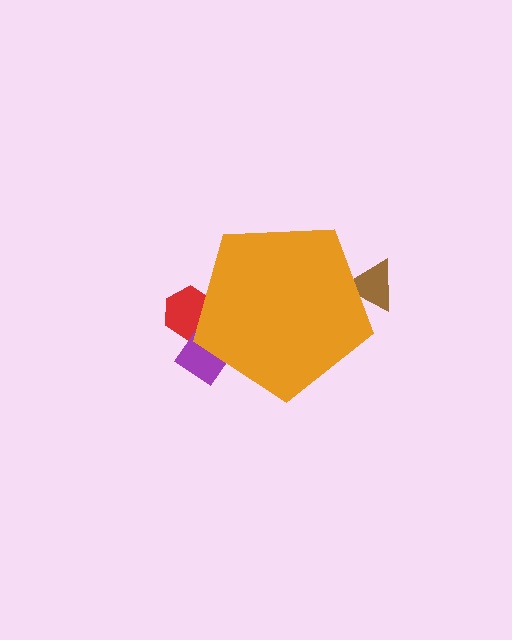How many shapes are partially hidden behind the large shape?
3 shapes are partially hidden.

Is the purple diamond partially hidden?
Yes, the purple diamond is partially hidden behind the orange pentagon.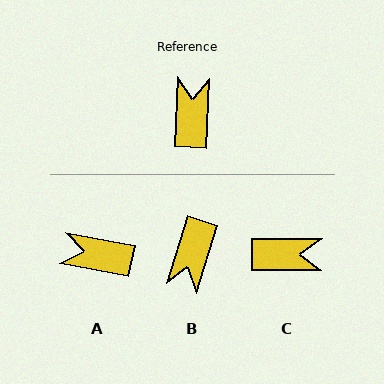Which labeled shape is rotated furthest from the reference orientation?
B, about 165 degrees away.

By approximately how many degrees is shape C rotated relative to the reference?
Approximately 87 degrees clockwise.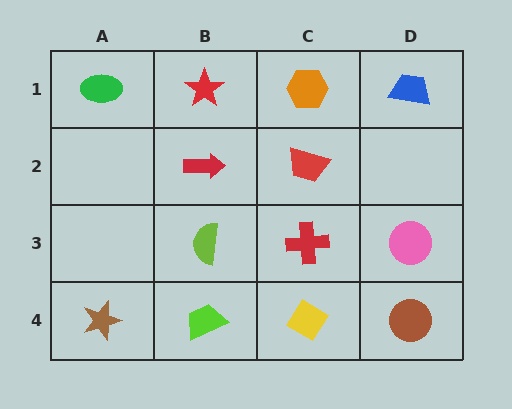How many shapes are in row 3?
3 shapes.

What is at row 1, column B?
A red star.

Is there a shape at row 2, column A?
No, that cell is empty.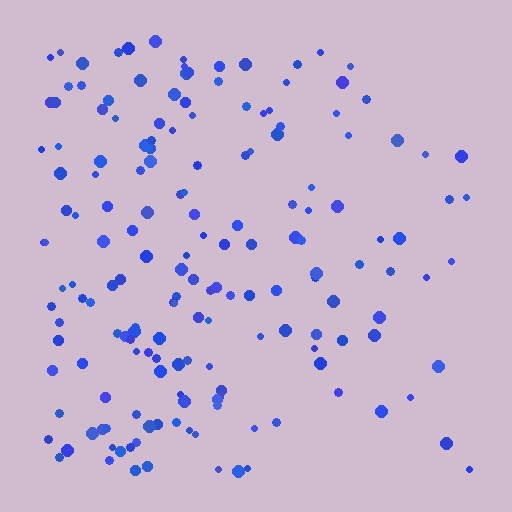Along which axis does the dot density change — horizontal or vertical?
Horizontal.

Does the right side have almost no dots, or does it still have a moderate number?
Still a moderate number, just noticeably fewer than the left.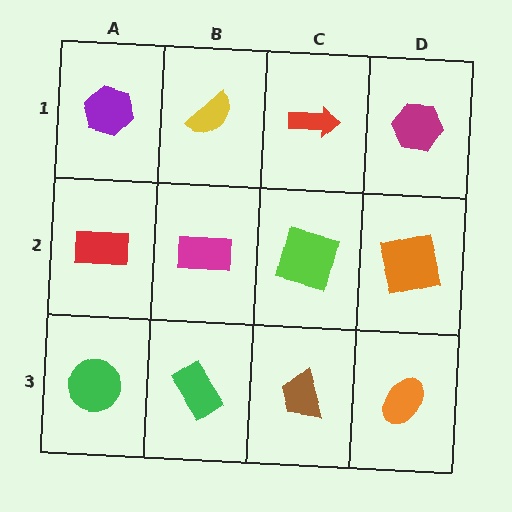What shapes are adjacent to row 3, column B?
A magenta rectangle (row 2, column B), a green circle (row 3, column A), a brown trapezoid (row 3, column C).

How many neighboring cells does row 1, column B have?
3.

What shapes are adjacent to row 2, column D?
A magenta hexagon (row 1, column D), an orange ellipse (row 3, column D), a lime square (row 2, column C).